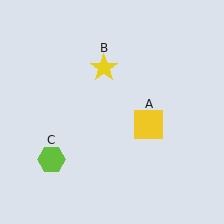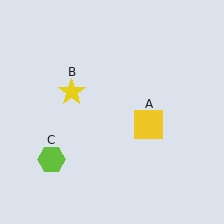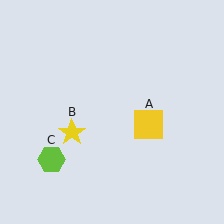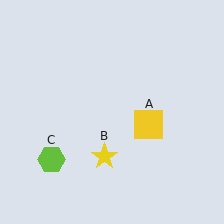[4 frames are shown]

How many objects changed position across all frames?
1 object changed position: yellow star (object B).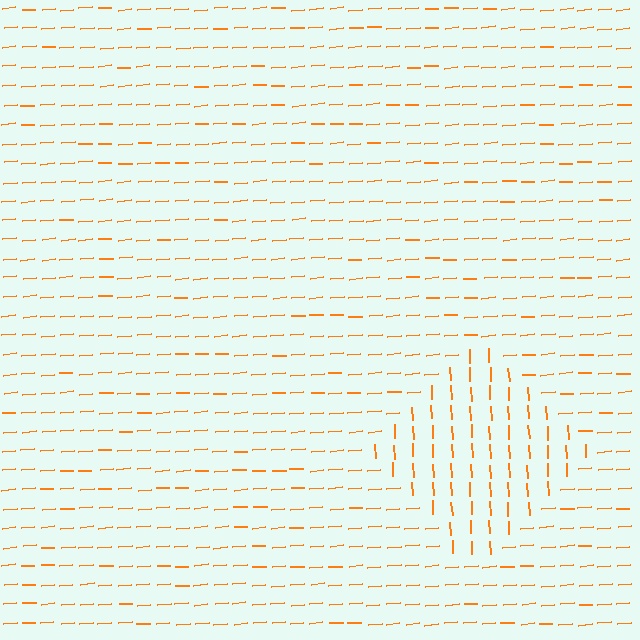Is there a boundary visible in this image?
Yes, there is a texture boundary formed by a change in line orientation.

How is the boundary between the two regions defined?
The boundary is defined purely by a change in line orientation (approximately 88 degrees difference). All lines are the same color and thickness.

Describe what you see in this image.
The image is filled with small orange line segments. A diamond region in the image has lines oriented differently from the surrounding lines, creating a visible texture boundary.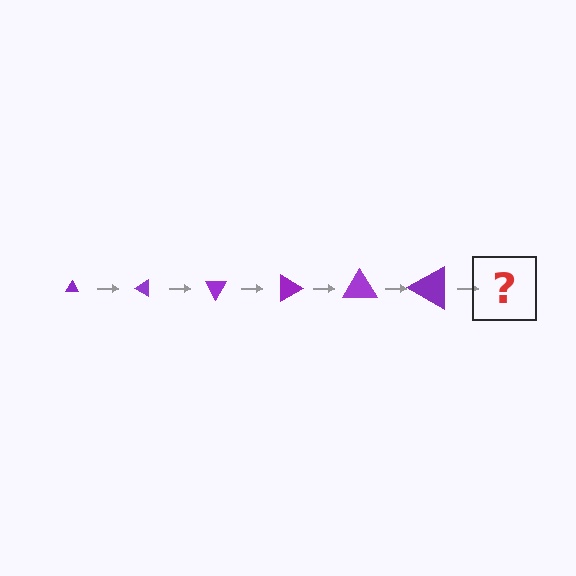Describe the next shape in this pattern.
It should be a triangle, larger than the previous one and rotated 180 degrees from the start.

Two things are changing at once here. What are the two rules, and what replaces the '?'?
The two rules are that the triangle grows larger each step and it rotates 30 degrees each step. The '?' should be a triangle, larger than the previous one and rotated 180 degrees from the start.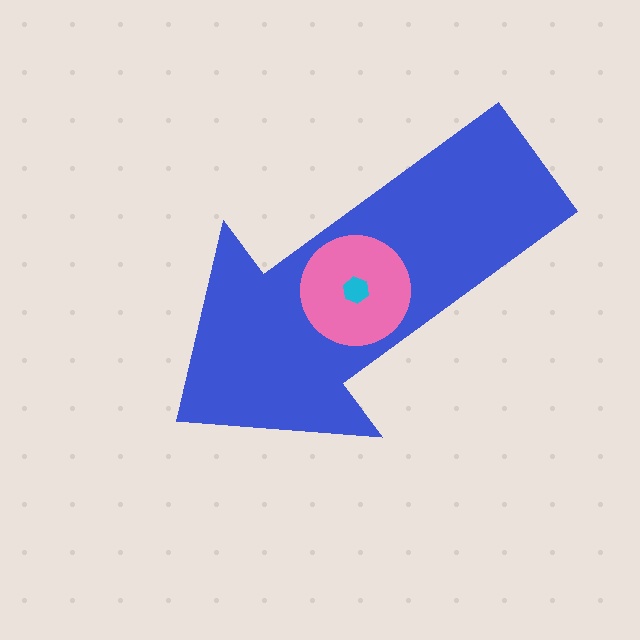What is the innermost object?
The cyan hexagon.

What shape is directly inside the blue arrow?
The pink circle.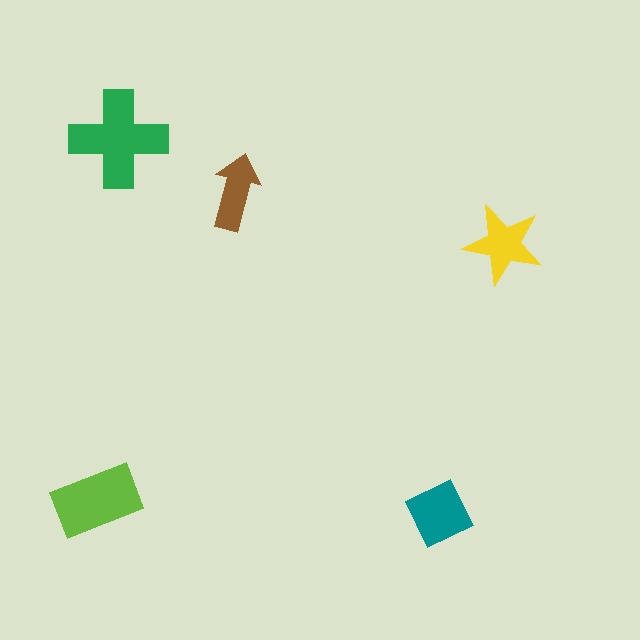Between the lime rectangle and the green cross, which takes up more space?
The green cross.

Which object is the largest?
The green cross.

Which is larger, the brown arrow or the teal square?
The teal square.